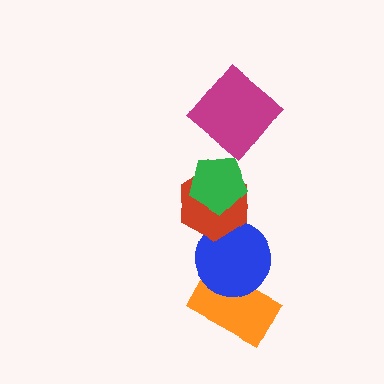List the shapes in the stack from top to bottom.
From top to bottom: the magenta diamond, the green pentagon, the red hexagon, the blue circle, the orange rectangle.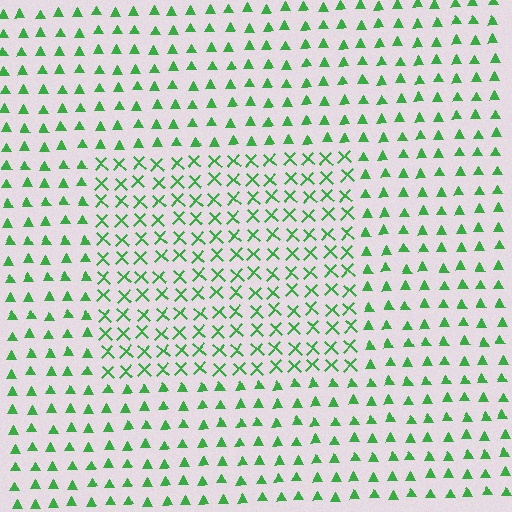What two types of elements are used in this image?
The image uses X marks inside the rectangle region and triangles outside it.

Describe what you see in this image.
The image is filled with small green elements arranged in a uniform grid. A rectangle-shaped region contains X marks, while the surrounding area contains triangles. The boundary is defined purely by the change in element shape.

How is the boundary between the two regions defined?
The boundary is defined by a change in element shape: X marks inside vs. triangles outside. All elements share the same color and spacing.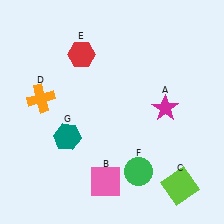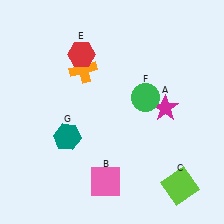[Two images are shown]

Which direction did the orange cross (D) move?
The orange cross (D) moved right.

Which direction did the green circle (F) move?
The green circle (F) moved up.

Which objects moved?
The objects that moved are: the orange cross (D), the green circle (F).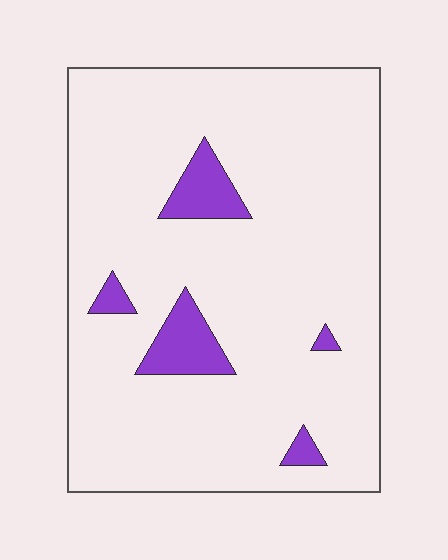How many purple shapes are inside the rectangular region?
5.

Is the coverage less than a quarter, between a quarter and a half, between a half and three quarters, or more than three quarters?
Less than a quarter.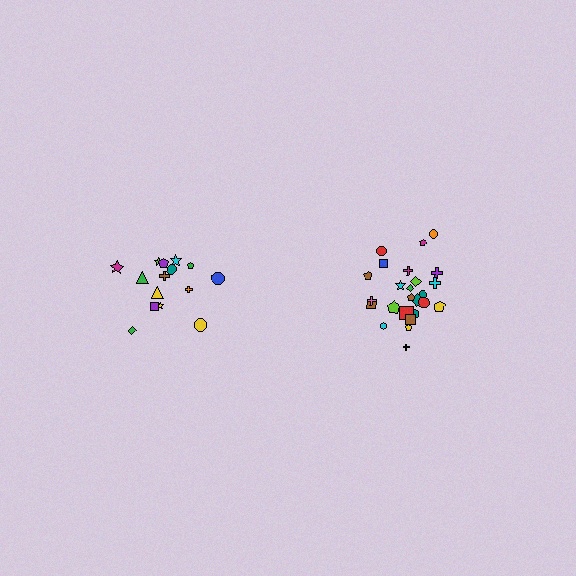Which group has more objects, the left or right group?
The right group.